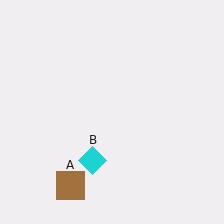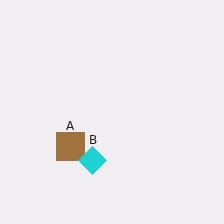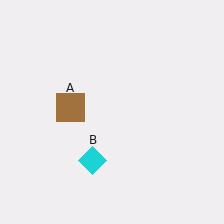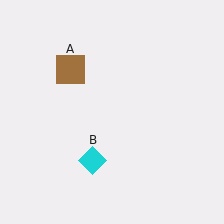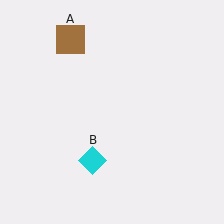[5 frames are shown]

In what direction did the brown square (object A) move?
The brown square (object A) moved up.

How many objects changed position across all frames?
1 object changed position: brown square (object A).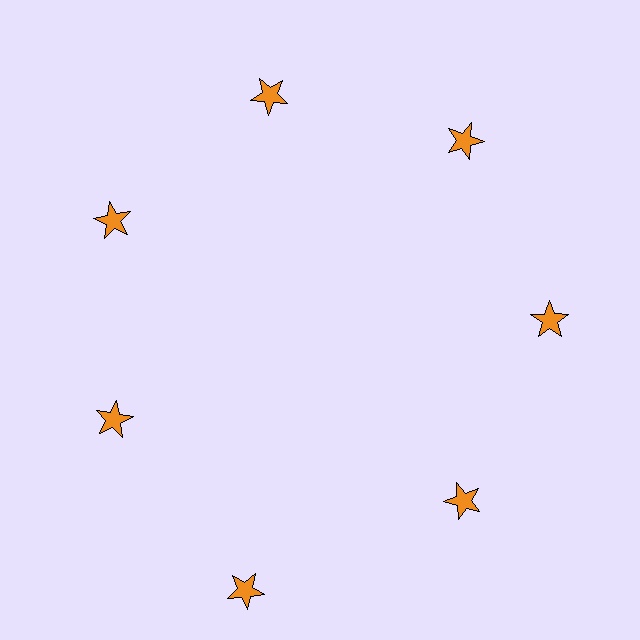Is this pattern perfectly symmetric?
No. The 7 orange stars are arranged in a ring, but one element near the 6 o'clock position is pushed outward from the center, breaking the 7-fold rotational symmetry.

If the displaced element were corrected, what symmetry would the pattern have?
It would have 7-fold rotational symmetry — the pattern would map onto itself every 51 degrees.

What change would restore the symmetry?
The symmetry would be restored by moving it inward, back onto the ring so that all 7 stars sit at equal angles and equal distance from the center.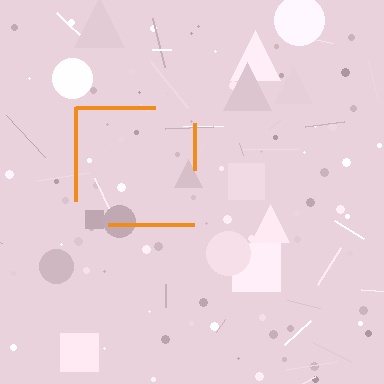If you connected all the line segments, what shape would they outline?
They would outline a square.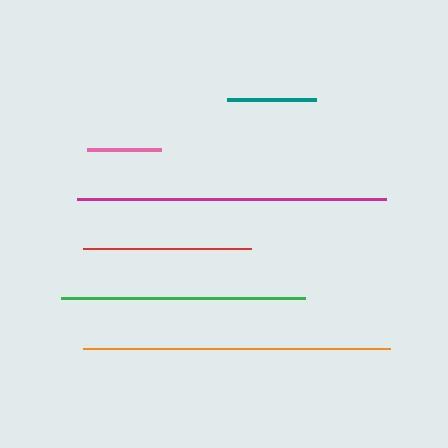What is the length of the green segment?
The green segment is approximately 244 pixels long.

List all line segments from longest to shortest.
From longest to shortest: magenta, orange, green, red, teal, pink.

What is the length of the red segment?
The red segment is approximately 169 pixels long.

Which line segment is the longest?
The magenta line is the longest at approximately 308 pixels.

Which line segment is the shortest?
The pink line is the shortest at approximately 74 pixels.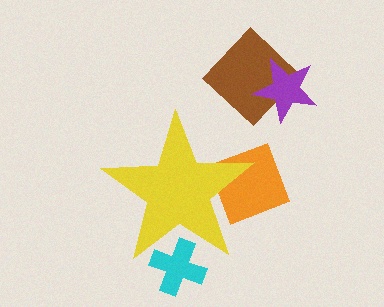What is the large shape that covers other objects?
A yellow star.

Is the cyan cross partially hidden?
Yes, the cyan cross is partially hidden behind the yellow star.